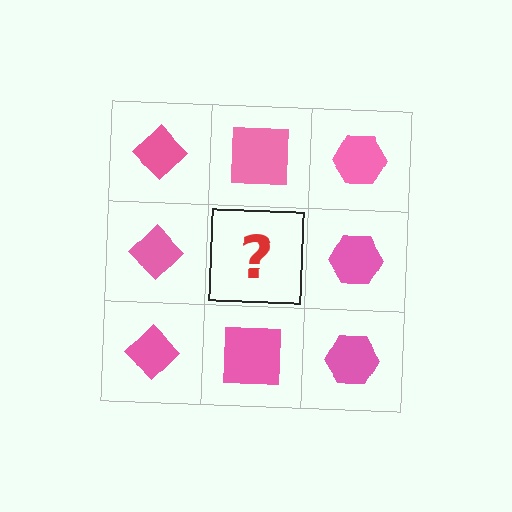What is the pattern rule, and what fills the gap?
The rule is that each column has a consistent shape. The gap should be filled with a pink square.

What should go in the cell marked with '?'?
The missing cell should contain a pink square.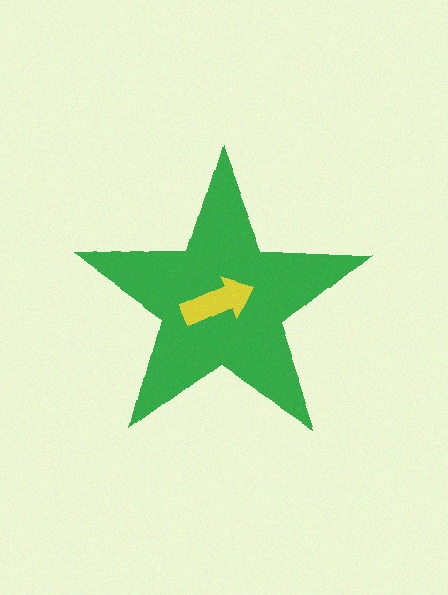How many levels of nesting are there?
2.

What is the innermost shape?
The yellow arrow.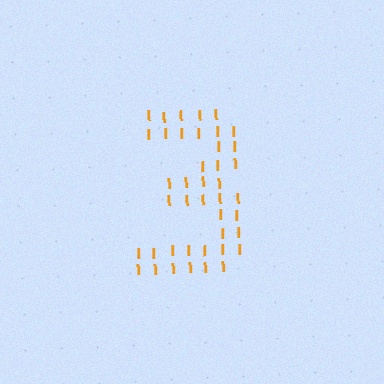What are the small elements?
The small elements are letter I's.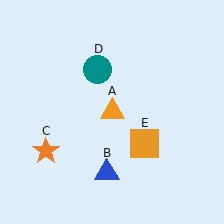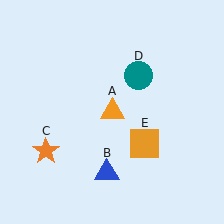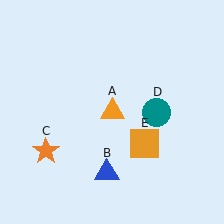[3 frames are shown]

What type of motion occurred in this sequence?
The teal circle (object D) rotated clockwise around the center of the scene.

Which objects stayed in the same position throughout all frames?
Orange triangle (object A) and blue triangle (object B) and orange star (object C) and orange square (object E) remained stationary.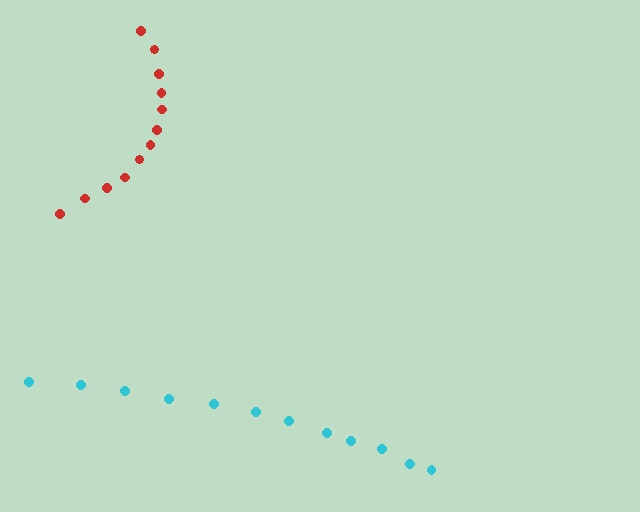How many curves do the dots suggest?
There are 2 distinct paths.